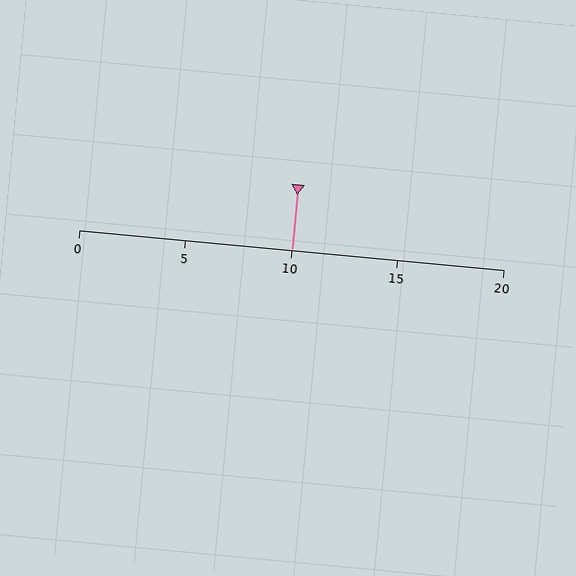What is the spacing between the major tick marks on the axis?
The major ticks are spaced 5 apart.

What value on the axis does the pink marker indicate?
The marker indicates approximately 10.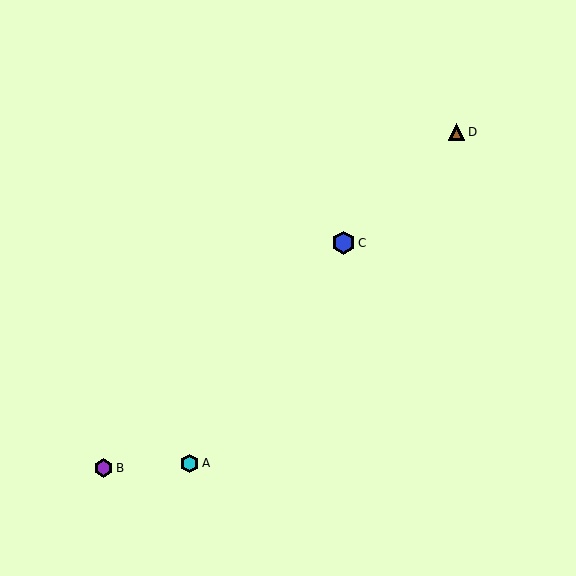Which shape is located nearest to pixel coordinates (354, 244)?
The blue hexagon (labeled C) at (344, 243) is nearest to that location.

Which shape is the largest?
The blue hexagon (labeled C) is the largest.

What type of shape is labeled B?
Shape B is a purple hexagon.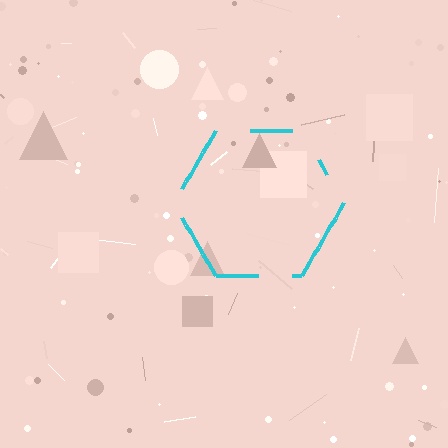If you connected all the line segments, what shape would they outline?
They would outline a hexagon.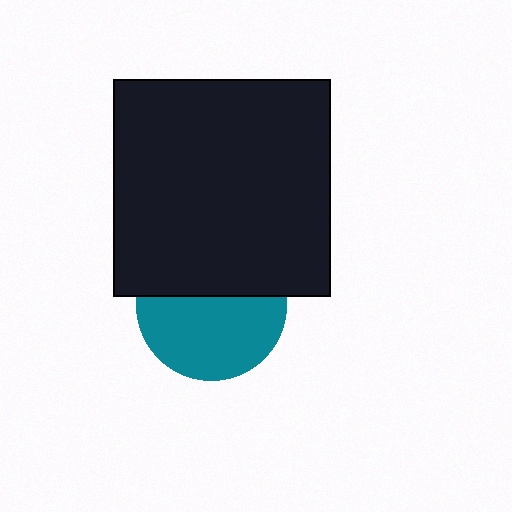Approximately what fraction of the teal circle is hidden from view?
Roughly 44% of the teal circle is hidden behind the black square.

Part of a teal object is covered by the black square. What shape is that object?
It is a circle.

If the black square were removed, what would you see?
You would see the complete teal circle.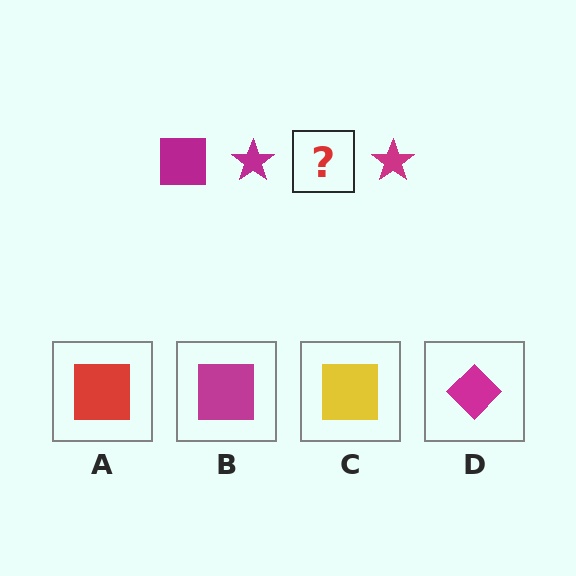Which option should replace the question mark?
Option B.